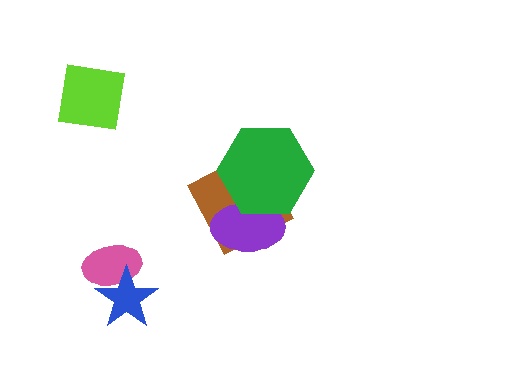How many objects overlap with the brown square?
2 objects overlap with the brown square.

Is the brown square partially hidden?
Yes, it is partially covered by another shape.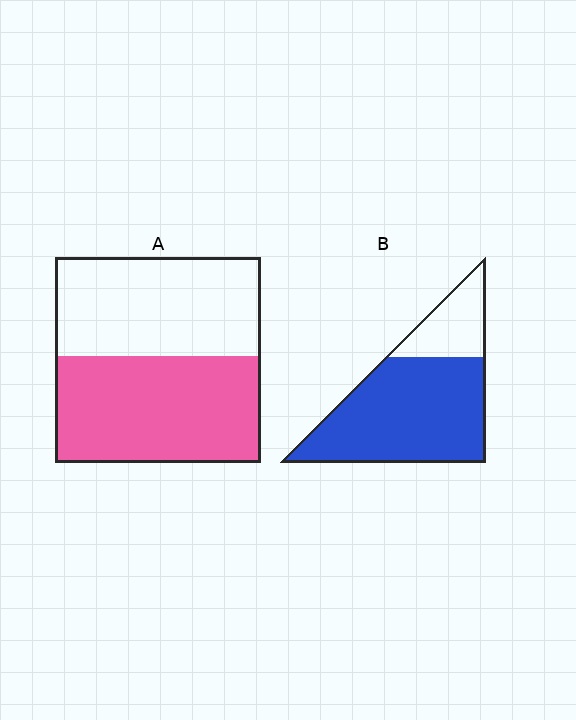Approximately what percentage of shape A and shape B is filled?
A is approximately 50% and B is approximately 75%.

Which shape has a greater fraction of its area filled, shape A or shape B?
Shape B.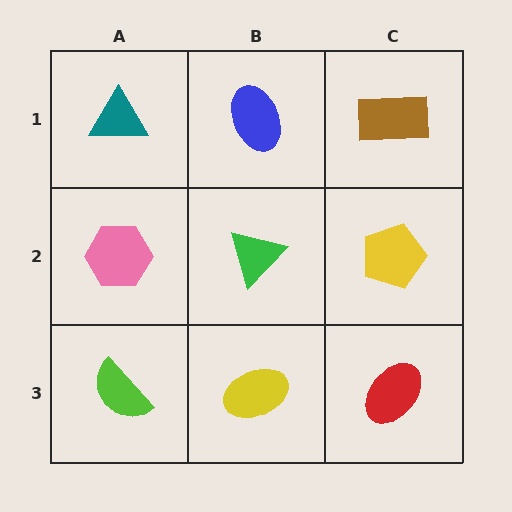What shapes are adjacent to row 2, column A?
A teal triangle (row 1, column A), a lime semicircle (row 3, column A), a green triangle (row 2, column B).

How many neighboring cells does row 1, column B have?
3.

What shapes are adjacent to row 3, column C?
A yellow pentagon (row 2, column C), a yellow ellipse (row 3, column B).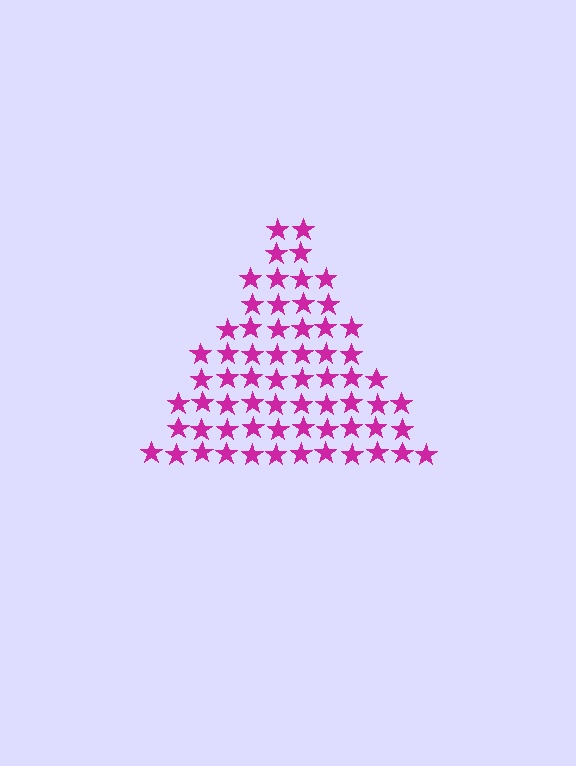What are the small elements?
The small elements are stars.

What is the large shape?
The large shape is a triangle.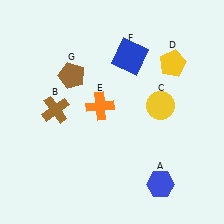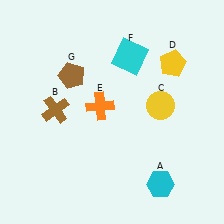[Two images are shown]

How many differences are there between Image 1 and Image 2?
There are 2 differences between the two images.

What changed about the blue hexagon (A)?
In Image 1, A is blue. In Image 2, it changed to cyan.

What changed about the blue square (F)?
In Image 1, F is blue. In Image 2, it changed to cyan.